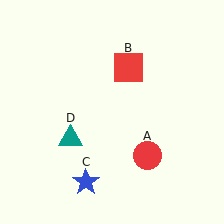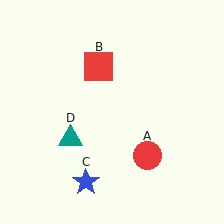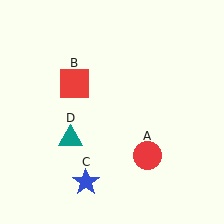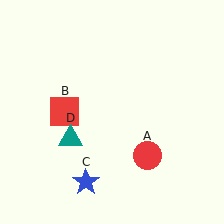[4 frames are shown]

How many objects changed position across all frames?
1 object changed position: red square (object B).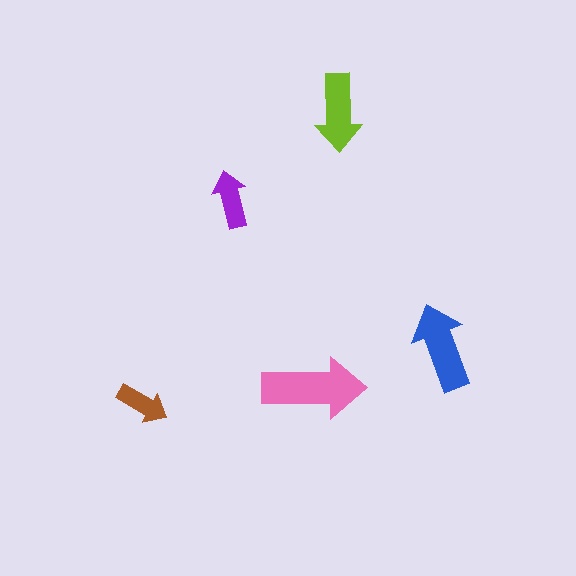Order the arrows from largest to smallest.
the pink one, the blue one, the lime one, the purple one, the brown one.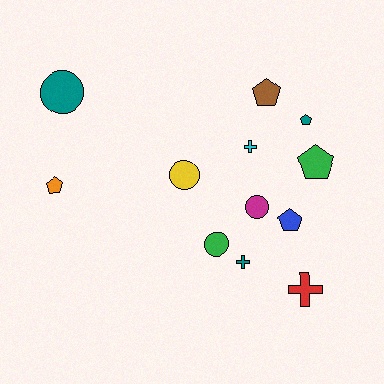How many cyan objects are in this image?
There is 1 cyan object.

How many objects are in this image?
There are 12 objects.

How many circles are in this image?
There are 4 circles.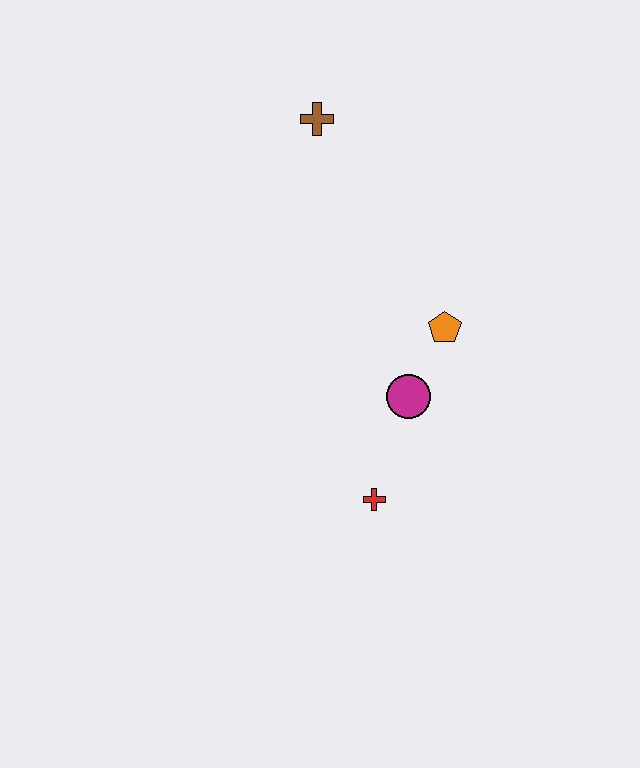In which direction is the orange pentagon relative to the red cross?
The orange pentagon is above the red cross.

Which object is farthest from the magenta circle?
The brown cross is farthest from the magenta circle.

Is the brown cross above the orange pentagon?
Yes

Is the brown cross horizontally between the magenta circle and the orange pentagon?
No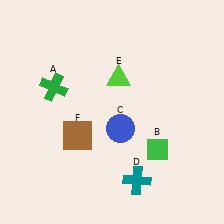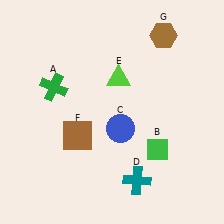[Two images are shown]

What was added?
A brown hexagon (G) was added in Image 2.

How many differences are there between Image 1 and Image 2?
There is 1 difference between the two images.